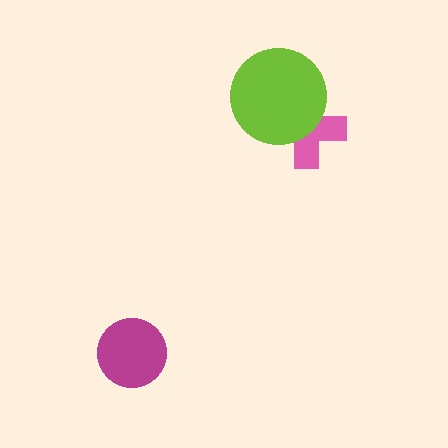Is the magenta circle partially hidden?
No, no other shape covers it.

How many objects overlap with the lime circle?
1 object overlaps with the lime circle.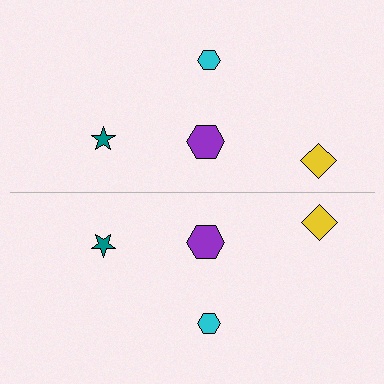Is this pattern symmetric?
Yes, this pattern has bilateral (reflection) symmetry.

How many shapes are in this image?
There are 8 shapes in this image.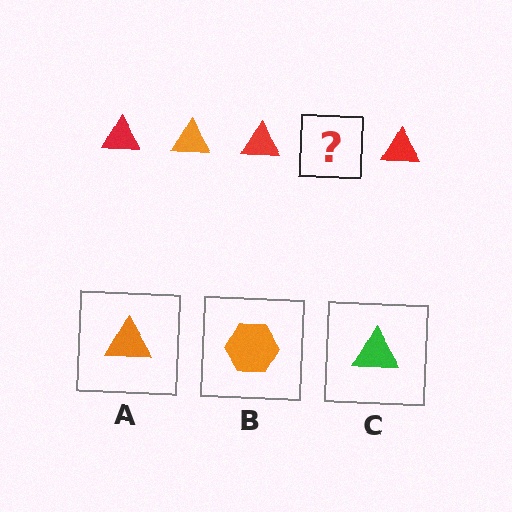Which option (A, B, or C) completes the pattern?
A.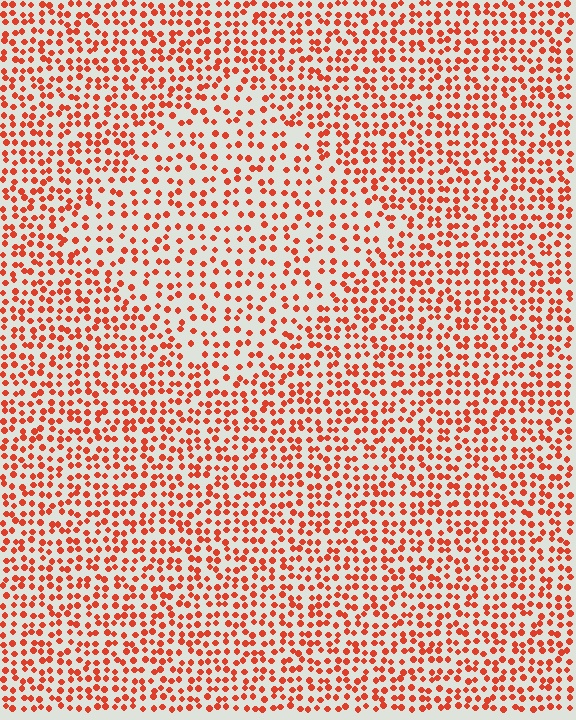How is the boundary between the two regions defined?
The boundary is defined by a change in element density (approximately 1.6x ratio). All elements are the same color, size, and shape.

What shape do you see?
I see a diamond.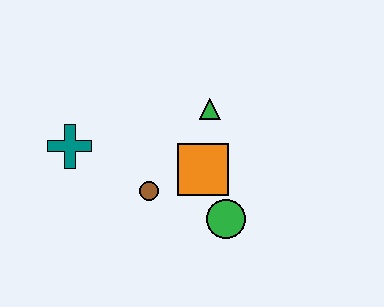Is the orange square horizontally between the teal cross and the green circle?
Yes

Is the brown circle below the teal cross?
Yes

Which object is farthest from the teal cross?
The green circle is farthest from the teal cross.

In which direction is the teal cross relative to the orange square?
The teal cross is to the left of the orange square.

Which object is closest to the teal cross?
The brown circle is closest to the teal cross.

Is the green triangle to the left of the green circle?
Yes